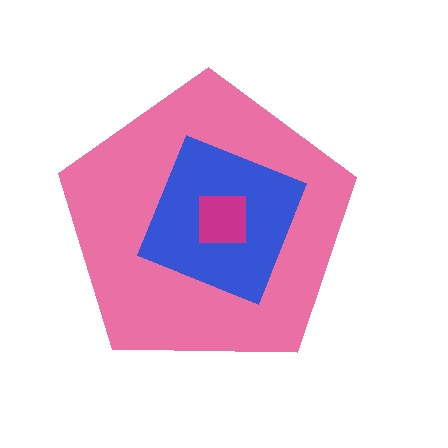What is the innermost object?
The magenta square.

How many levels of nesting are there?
3.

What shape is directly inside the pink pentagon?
The blue diamond.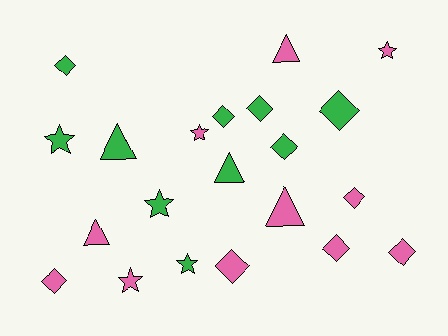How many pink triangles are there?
There are 3 pink triangles.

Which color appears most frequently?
Pink, with 11 objects.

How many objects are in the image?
There are 21 objects.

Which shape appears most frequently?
Diamond, with 10 objects.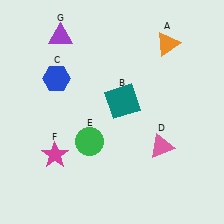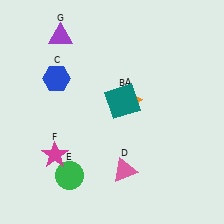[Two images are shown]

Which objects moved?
The objects that moved are: the orange triangle (A), the pink triangle (D), the green circle (E).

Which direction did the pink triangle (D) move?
The pink triangle (D) moved left.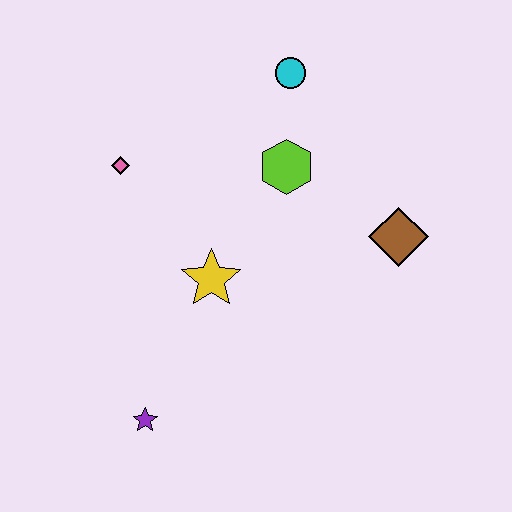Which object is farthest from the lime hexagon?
The purple star is farthest from the lime hexagon.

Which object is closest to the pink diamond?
The yellow star is closest to the pink diamond.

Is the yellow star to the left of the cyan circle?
Yes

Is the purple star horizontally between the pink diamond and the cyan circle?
Yes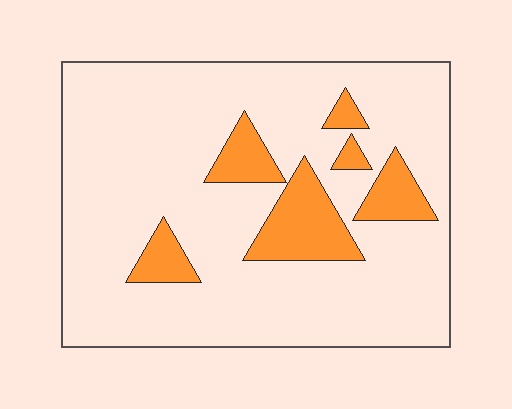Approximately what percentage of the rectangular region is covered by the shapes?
Approximately 15%.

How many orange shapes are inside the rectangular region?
6.